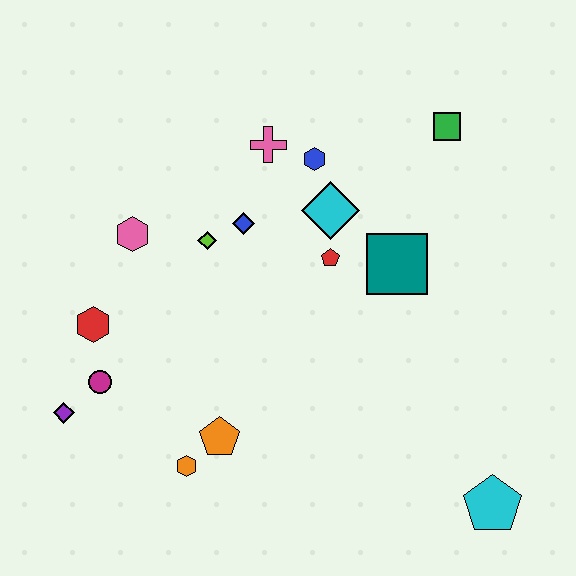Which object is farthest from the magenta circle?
The green square is farthest from the magenta circle.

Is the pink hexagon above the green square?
No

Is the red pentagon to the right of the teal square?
No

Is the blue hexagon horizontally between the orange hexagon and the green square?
Yes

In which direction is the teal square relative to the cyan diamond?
The teal square is to the right of the cyan diamond.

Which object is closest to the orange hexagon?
The orange pentagon is closest to the orange hexagon.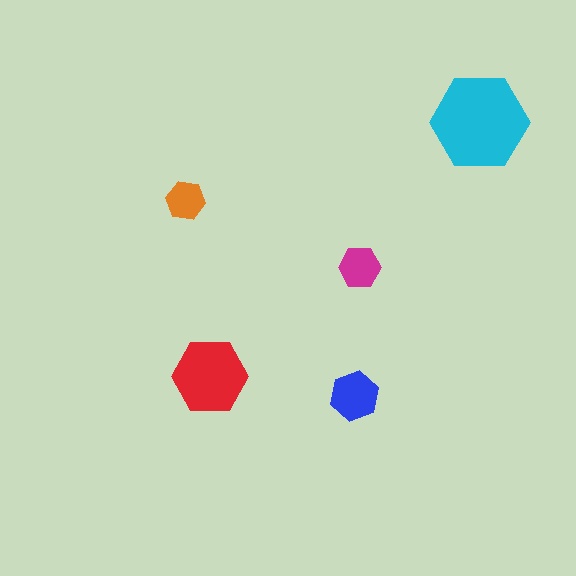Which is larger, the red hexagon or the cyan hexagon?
The cyan one.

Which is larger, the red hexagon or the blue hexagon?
The red one.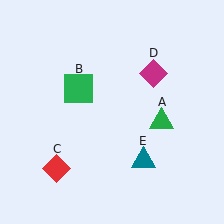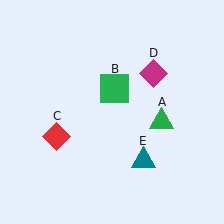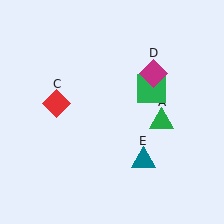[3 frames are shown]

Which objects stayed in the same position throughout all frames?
Green triangle (object A) and magenta diamond (object D) and teal triangle (object E) remained stationary.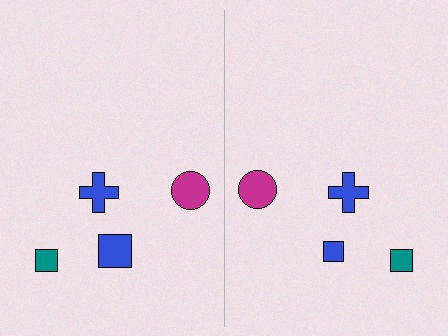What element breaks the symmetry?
The blue square on the right side has a different size than its mirror counterpart.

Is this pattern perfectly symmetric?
No, the pattern is not perfectly symmetric. The blue square on the right side has a different size than its mirror counterpart.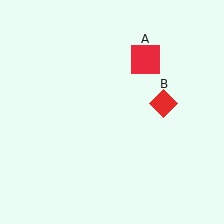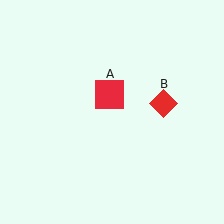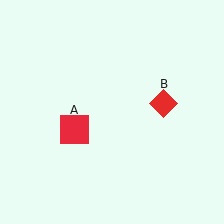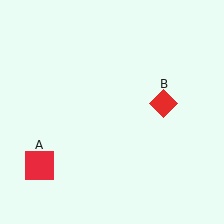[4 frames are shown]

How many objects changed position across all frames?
1 object changed position: red square (object A).